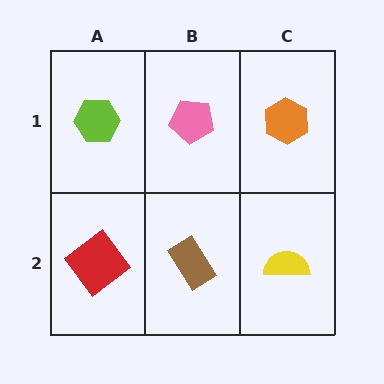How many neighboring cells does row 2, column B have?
3.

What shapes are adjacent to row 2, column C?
An orange hexagon (row 1, column C), a brown rectangle (row 2, column B).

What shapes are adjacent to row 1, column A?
A red diamond (row 2, column A), a pink pentagon (row 1, column B).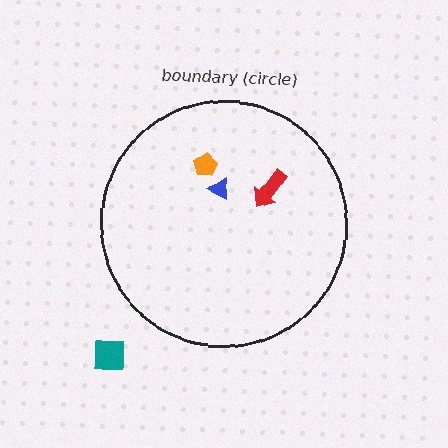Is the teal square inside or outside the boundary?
Outside.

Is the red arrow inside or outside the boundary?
Inside.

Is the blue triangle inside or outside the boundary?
Inside.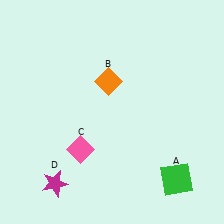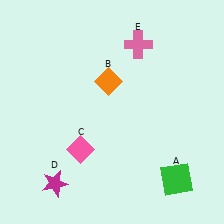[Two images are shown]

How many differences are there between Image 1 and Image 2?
There is 1 difference between the two images.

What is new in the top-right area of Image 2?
A pink cross (E) was added in the top-right area of Image 2.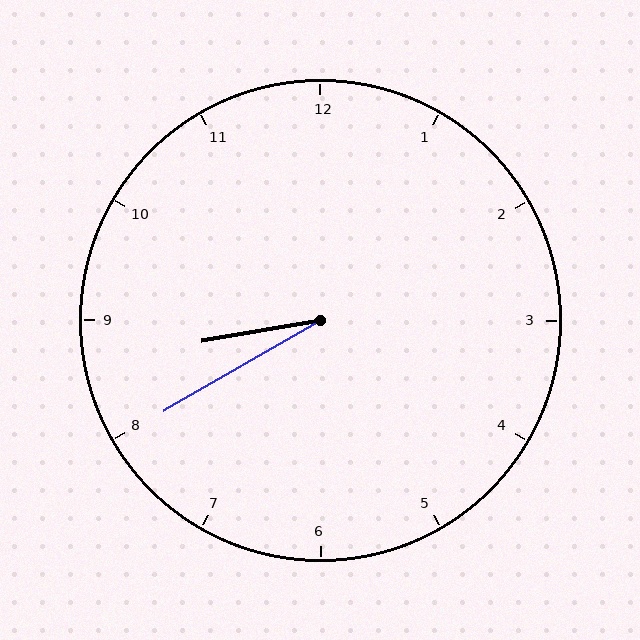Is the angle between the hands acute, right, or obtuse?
It is acute.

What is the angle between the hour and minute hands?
Approximately 20 degrees.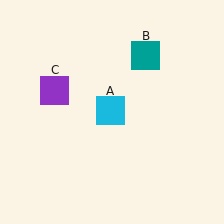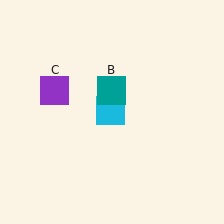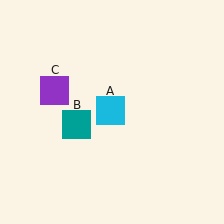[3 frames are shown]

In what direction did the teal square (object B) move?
The teal square (object B) moved down and to the left.